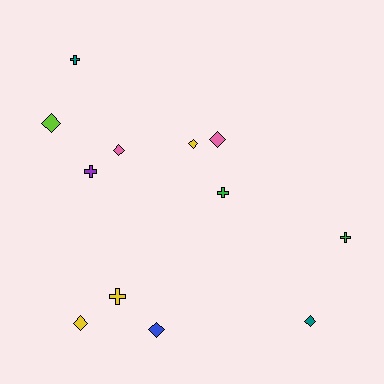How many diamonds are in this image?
There are 7 diamonds.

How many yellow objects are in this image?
There are 3 yellow objects.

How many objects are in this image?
There are 12 objects.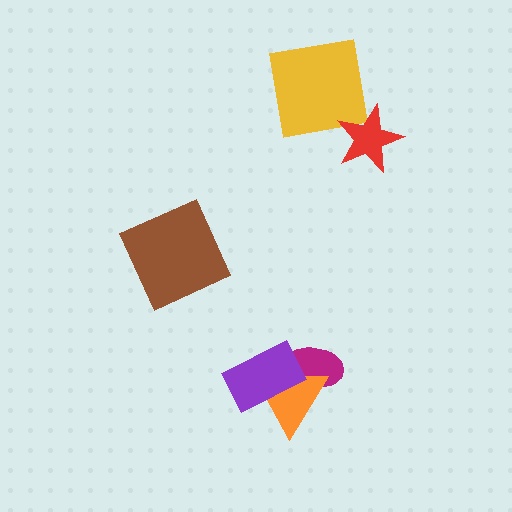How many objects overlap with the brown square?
0 objects overlap with the brown square.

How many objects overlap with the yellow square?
0 objects overlap with the yellow square.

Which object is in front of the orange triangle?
The purple rectangle is in front of the orange triangle.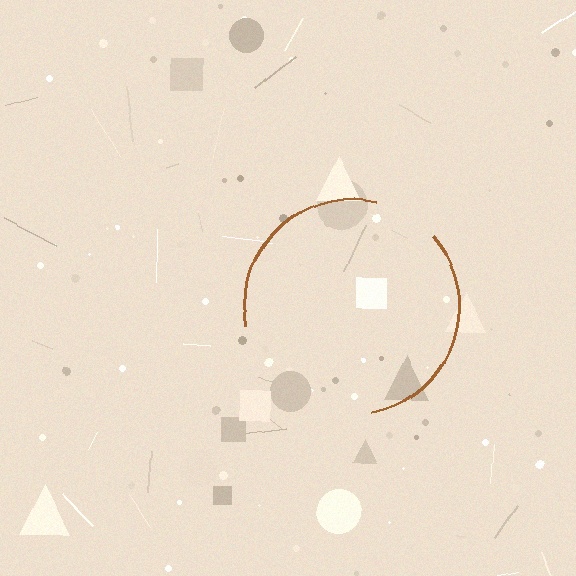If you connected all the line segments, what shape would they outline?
They would outline a circle.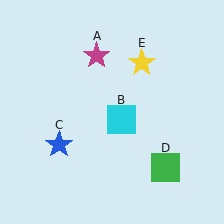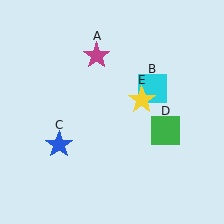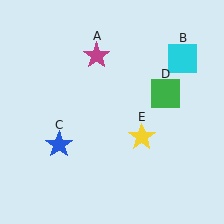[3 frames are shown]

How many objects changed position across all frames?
3 objects changed position: cyan square (object B), green square (object D), yellow star (object E).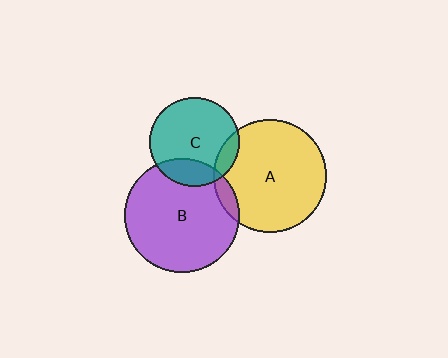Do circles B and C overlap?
Yes.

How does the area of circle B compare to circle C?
Approximately 1.6 times.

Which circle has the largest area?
Circle B (purple).